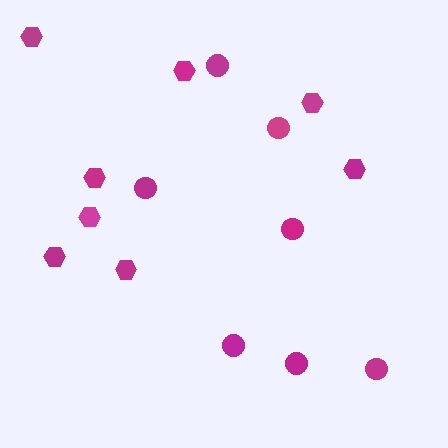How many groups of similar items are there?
There are 2 groups: one group of circles (7) and one group of hexagons (8).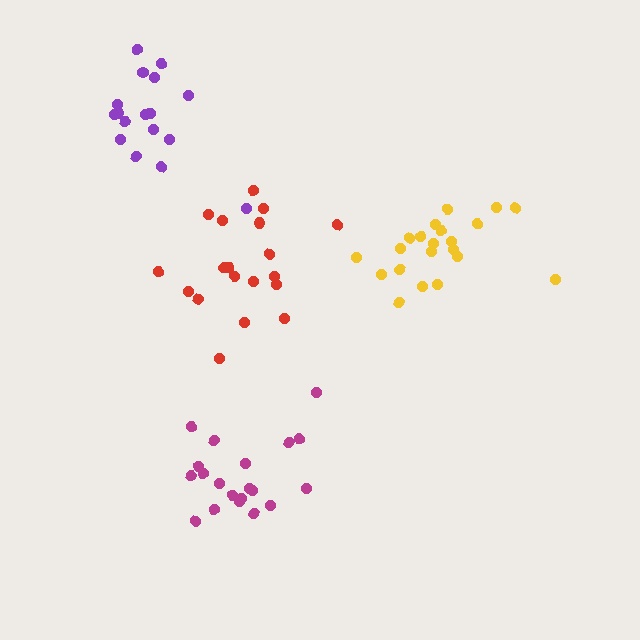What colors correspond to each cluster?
The clusters are colored: yellow, magenta, purple, red.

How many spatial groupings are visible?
There are 4 spatial groupings.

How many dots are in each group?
Group 1: 21 dots, Group 2: 20 dots, Group 3: 18 dots, Group 4: 19 dots (78 total).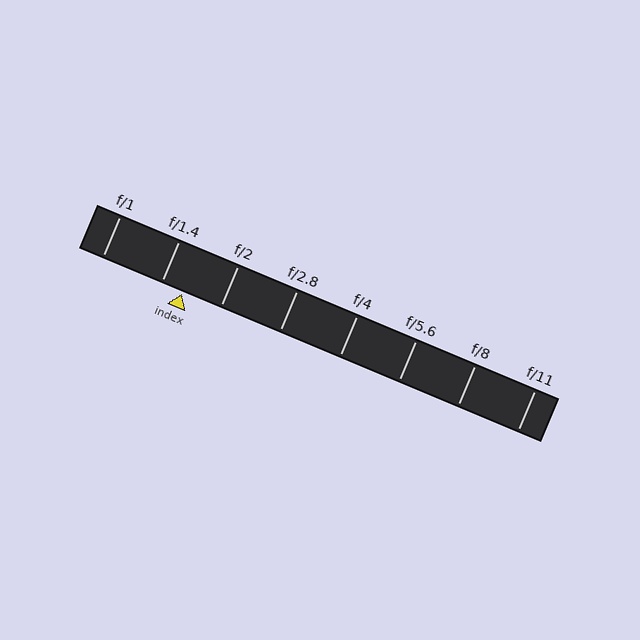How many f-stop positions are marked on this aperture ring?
There are 8 f-stop positions marked.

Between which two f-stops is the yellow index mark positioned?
The index mark is between f/1.4 and f/2.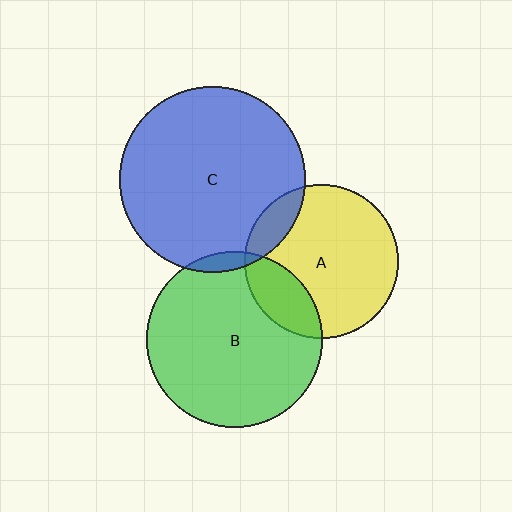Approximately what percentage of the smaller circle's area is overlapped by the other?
Approximately 5%.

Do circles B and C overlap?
Yes.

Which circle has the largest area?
Circle C (blue).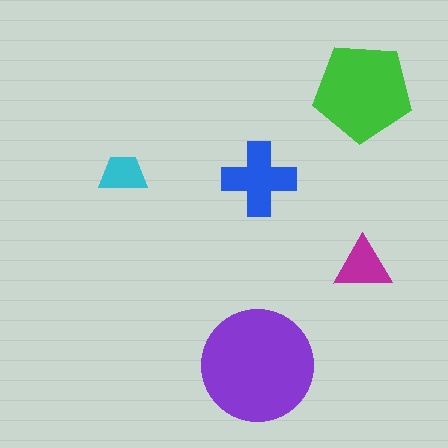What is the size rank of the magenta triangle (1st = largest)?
4th.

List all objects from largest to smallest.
The purple circle, the green pentagon, the blue cross, the magenta triangle, the cyan trapezoid.